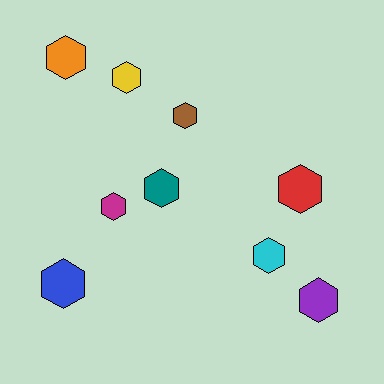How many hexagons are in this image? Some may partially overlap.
There are 9 hexagons.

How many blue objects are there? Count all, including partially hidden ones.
There is 1 blue object.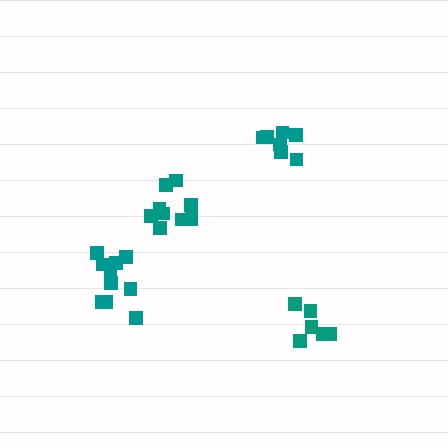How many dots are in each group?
Group 1: 7 dots, Group 2: 6 dots, Group 3: 9 dots, Group 4: 11 dots (33 total).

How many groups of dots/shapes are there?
There are 4 groups.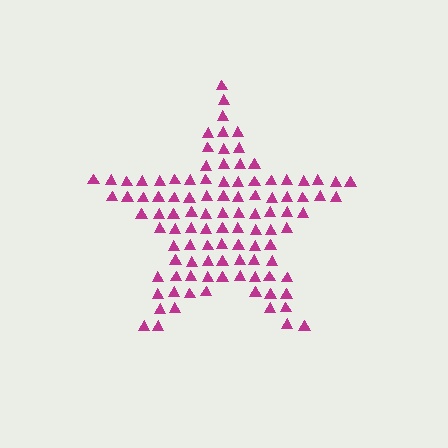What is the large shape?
The large shape is a star.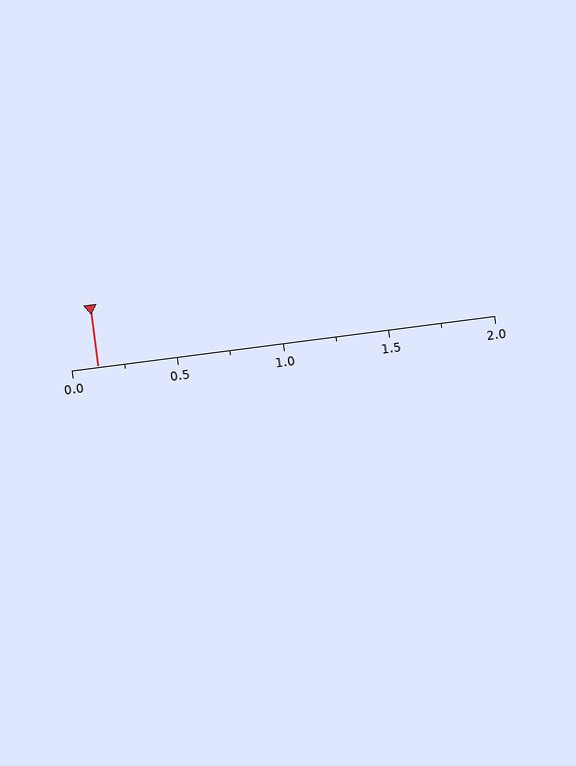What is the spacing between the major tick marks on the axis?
The major ticks are spaced 0.5 apart.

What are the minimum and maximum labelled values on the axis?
The axis runs from 0.0 to 2.0.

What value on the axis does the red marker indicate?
The marker indicates approximately 0.12.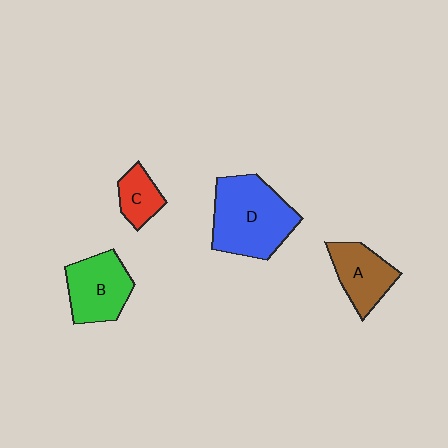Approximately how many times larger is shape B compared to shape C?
Approximately 1.9 times.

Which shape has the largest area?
Shape D (blue).